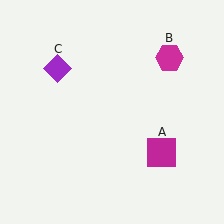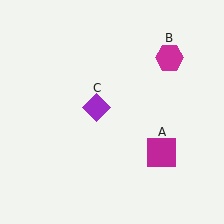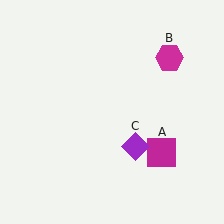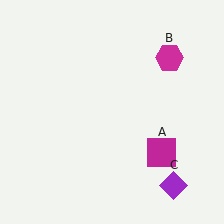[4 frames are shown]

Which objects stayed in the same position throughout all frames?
Magenta square (object A) and magenta hexagon (object B) remained stationary.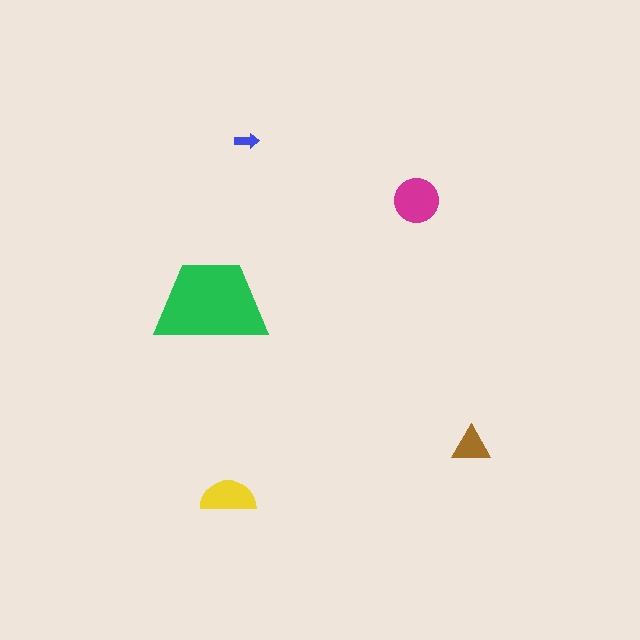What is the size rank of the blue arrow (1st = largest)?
5th.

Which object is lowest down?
The yellow semicircle is bottommost.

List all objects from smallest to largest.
The blue arrow, the brown triangle, the yellow semicircle, the magenta circle, the green trapezoid.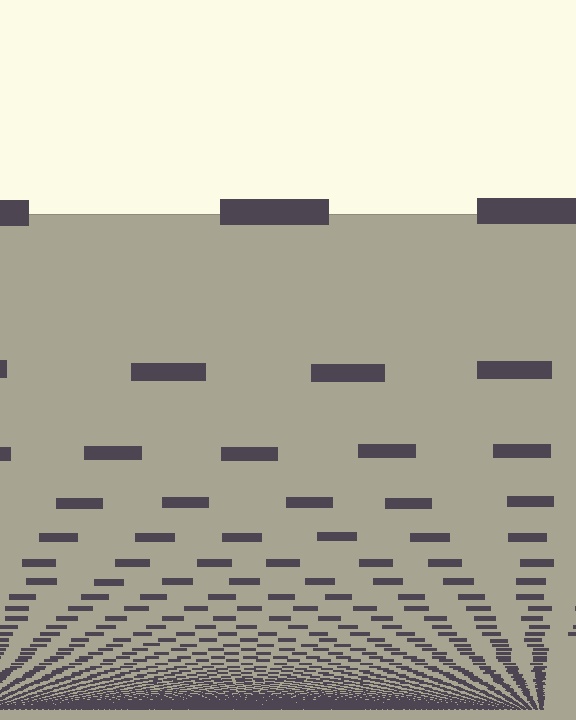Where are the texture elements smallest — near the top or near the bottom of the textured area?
Near the bottom.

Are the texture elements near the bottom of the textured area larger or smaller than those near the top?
Smaller. The gradient is inverted — elements near the bottom are smaller and denser.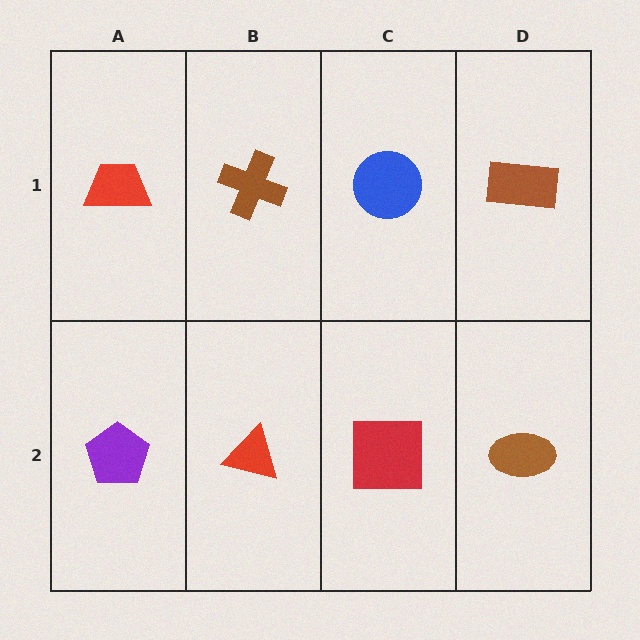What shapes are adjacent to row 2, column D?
A brown rectangle (row 1, column D), a red square (row 2, column C).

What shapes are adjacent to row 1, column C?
A red square (row 2, column C), a brown cross (row 1, column B), a brown rectangle (row 1, column D).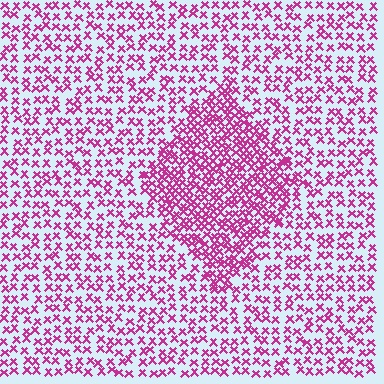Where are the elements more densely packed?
The elements are more densely packed inside the diamond boundary.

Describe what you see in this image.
The image contains small magenta elements arranged at two different densities. A diamond-shaped region is visible where the elements are more densely packed than the surrounding area.